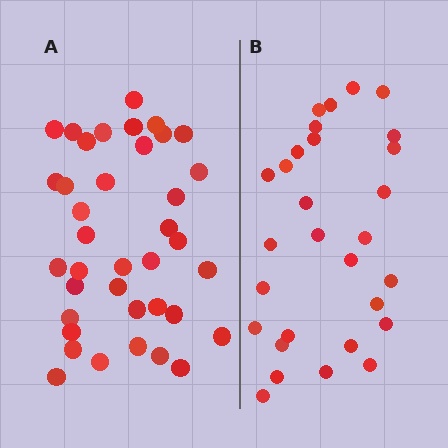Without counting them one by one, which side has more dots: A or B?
Region A (the left region) has more dots.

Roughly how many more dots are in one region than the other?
Region A has roughly 8 or so more dots than region B.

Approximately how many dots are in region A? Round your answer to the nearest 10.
About 40 dots. (The exact count is 38, which rounds to 40.)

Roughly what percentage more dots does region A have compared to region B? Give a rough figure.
About 30% more.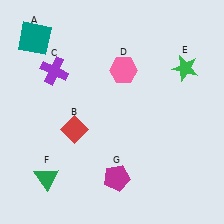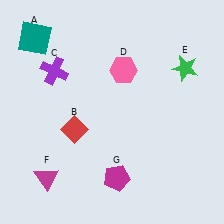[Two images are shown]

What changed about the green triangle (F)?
In Image 1, F is green. In Image 2, it changed to magenta.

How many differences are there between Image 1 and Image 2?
There is 1 difference between the two images.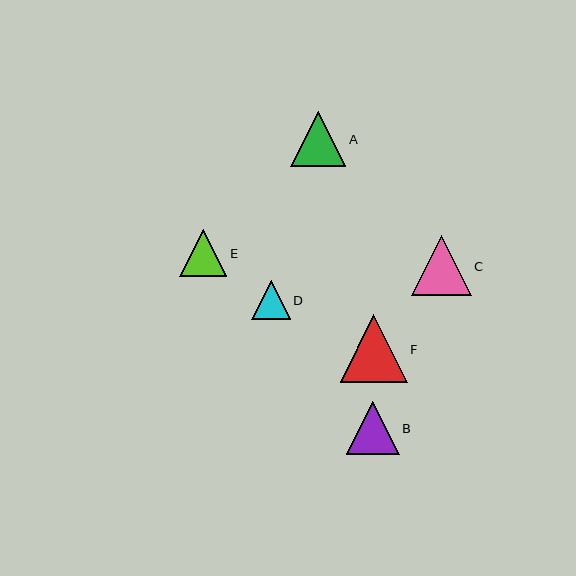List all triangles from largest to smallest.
From largest to smallest: F, C, A, B, E, D.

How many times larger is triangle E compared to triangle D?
Triangle E is approximately 1.2 times the size of triangle D.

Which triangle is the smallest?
Triangle D is the smallest with a size of approximately 38 pixels.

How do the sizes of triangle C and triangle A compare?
Triangle C and triangle A are approximately the same size.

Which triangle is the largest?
Triangle F is the largest with a size of approximately 67 pixels.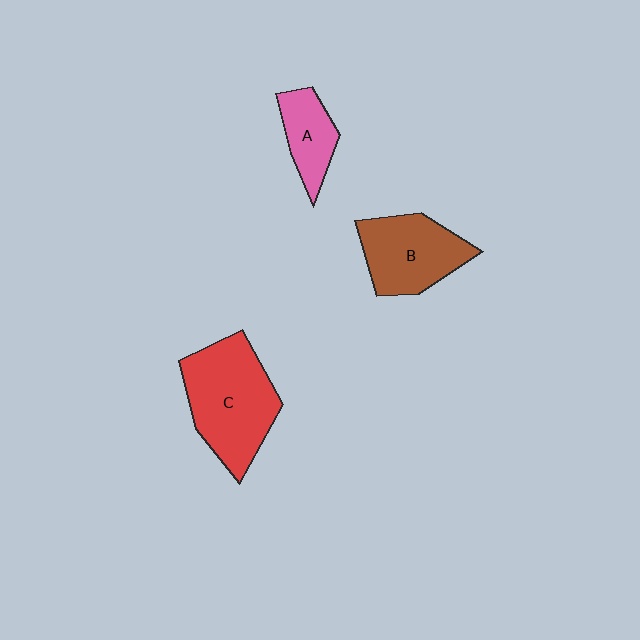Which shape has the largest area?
Shape C (red).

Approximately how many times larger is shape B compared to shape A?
Approximately 1.7 times.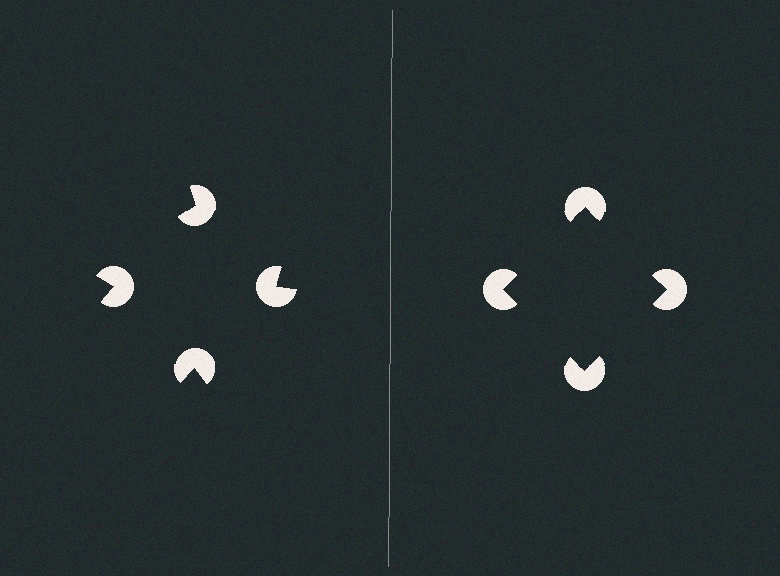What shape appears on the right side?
An illusory square.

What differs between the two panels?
The pac-man discs are positioned identically on both sides; only the wedge orientations differ. On the right they align to a square; on the left they are misaligned.